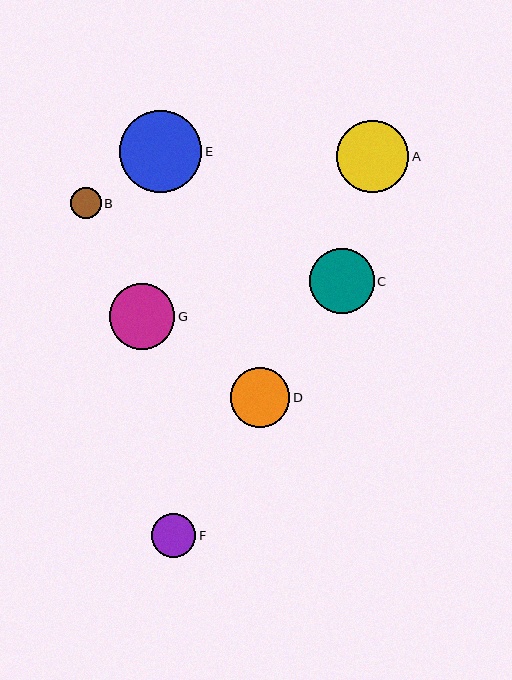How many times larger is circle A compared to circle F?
Circle A is approximately 1.6 times the size of circle F.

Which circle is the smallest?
Circle B is the smallest with a size of approximately 31 pixels.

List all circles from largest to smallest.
From largest to smallest: E, A, G, C, D, F, B.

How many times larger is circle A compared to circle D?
Circle A is approximately 1.2 times the size of circle D.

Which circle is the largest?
Circle E is the largest with a size of approximately 82 pixels.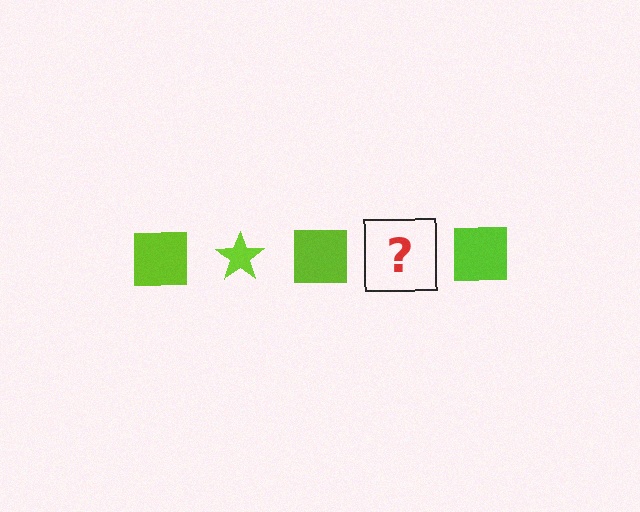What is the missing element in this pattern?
The missing element is a lime star.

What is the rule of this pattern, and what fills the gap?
The rule is that the pattern cycles through square, star shapes in lime. The gap should be filled with a lime star.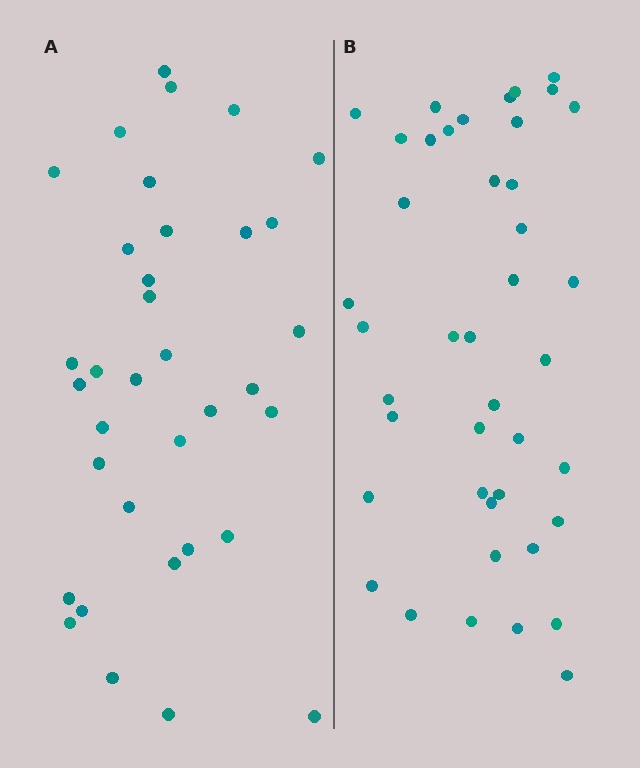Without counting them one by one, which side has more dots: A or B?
Region B (the right region) has more dots.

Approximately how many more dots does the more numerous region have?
Region B has roughly 8 or so more dots than region A.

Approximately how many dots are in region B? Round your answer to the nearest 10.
About 40 dots. (The exact count is 42, which rounds to 40.)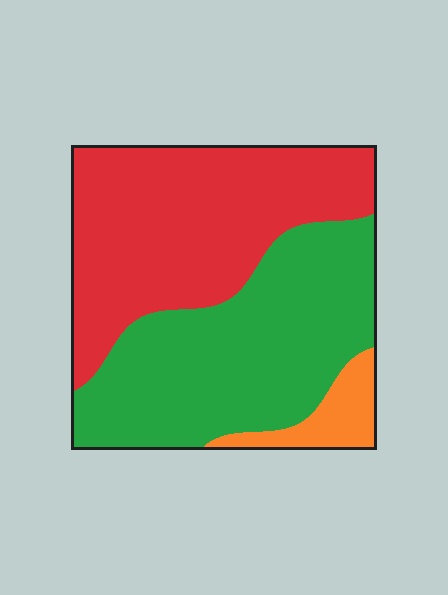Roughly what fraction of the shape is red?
Red covers about 45% of the shape.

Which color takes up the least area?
Orange, at roughly 10%.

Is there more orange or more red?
Red.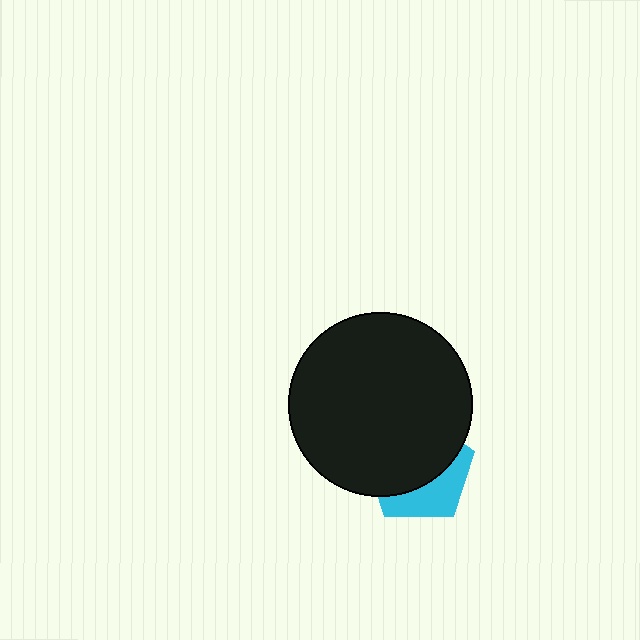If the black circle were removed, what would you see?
You would see the complete cyan pentagon.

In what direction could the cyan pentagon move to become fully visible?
The cyan pentagon could move down. That would shift it out from behind the black circle entirely.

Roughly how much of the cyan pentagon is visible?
A small part of it is visible (roughly 36%).